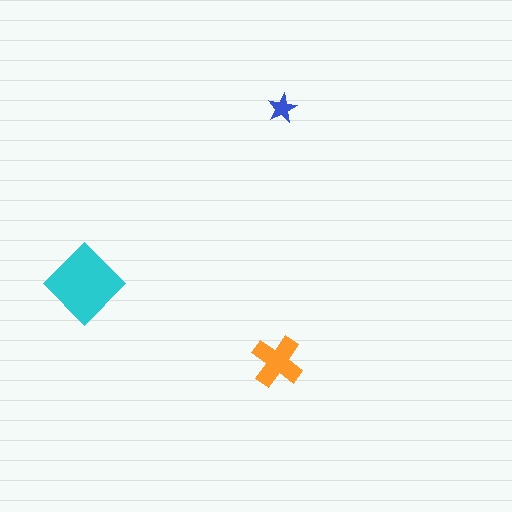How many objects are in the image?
There are 3 objects in the image.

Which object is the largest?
The cyan diamond.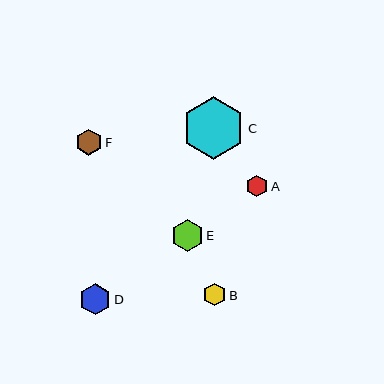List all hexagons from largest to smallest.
From largest to smallest: C, E, D, F, B, A.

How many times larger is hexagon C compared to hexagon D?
Hexagon C is approximately 2.0 times the size of hexagon D.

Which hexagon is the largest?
Hexagon C is the largest with a size of approximately 63 pixels.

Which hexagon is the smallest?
Hexagon A is the smallest with a size of approximately 22 pixels.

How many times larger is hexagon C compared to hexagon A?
Hexagon C is approximately 2.9 times the size of hexagon A.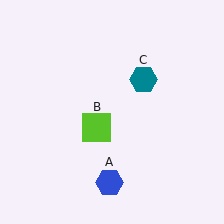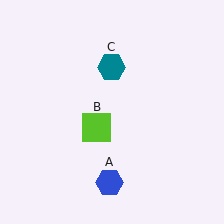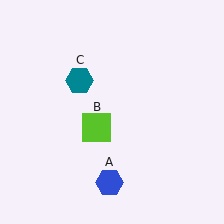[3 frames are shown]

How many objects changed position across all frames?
1 object changed position: teal hexagon (object C).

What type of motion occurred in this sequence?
The teal hexagon (object C) rotated counterclockwise around the center of the scene.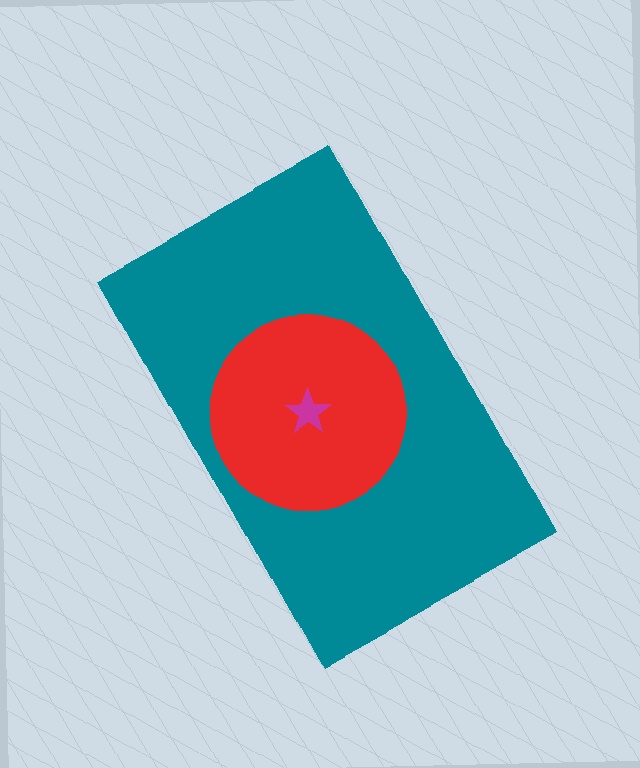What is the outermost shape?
The teal rectangle.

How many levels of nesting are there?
3.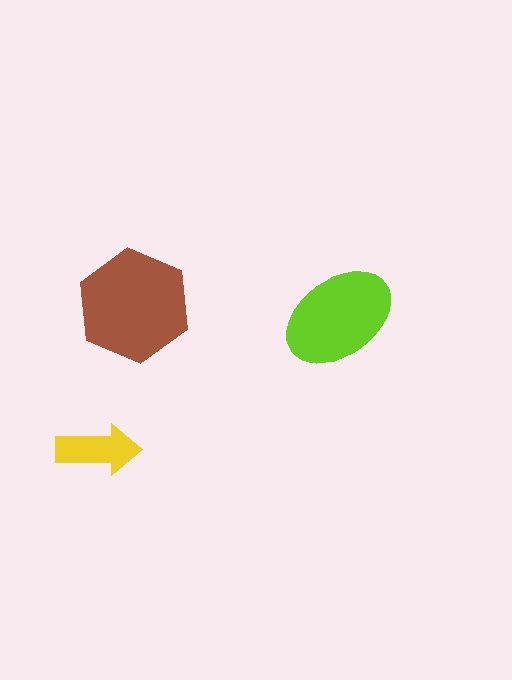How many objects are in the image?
There are 3 objects in the image.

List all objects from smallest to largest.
The yellow arrow, the lime ellipse, the brown hexagon.